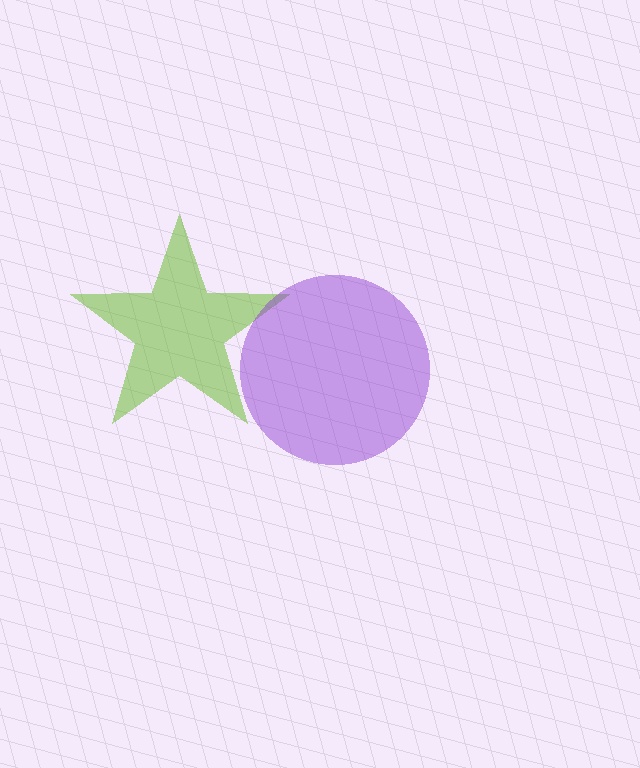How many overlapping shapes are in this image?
There are 2 overlapping shapes in the image.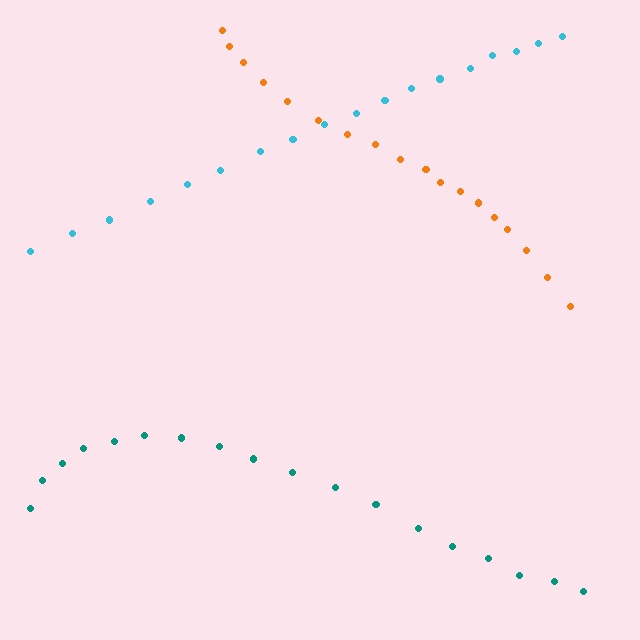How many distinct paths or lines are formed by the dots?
There are 3 distinct paths.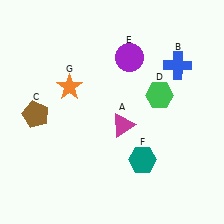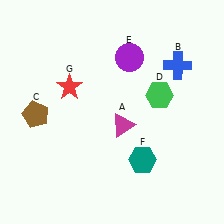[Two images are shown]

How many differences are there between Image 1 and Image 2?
There is 1 difference between the two images.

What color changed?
The star (G) changed from orange in Image 1 to red in Image 2.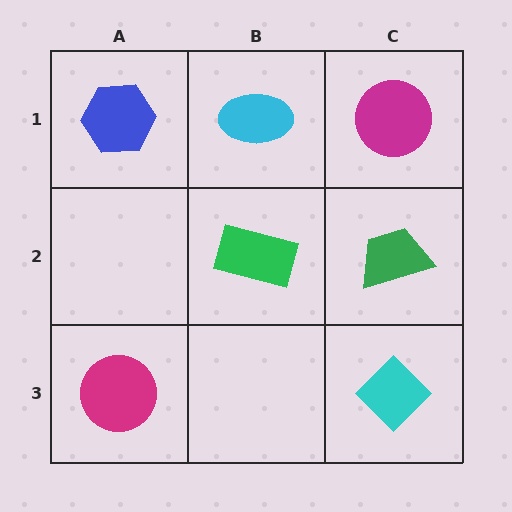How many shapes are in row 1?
3 shapes.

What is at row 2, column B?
A green rectangle.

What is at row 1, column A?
A blue hexagon.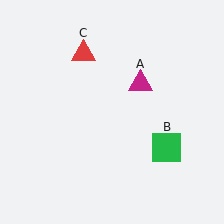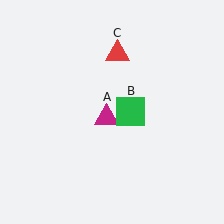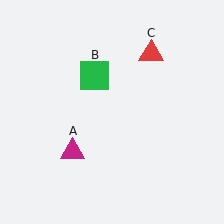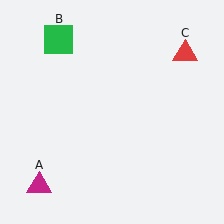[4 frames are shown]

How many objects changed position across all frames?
3 objects changed position: magenta triangle (object A), green square (object B), red triangle (object C).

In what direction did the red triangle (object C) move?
The red triangle (object C) moved right.